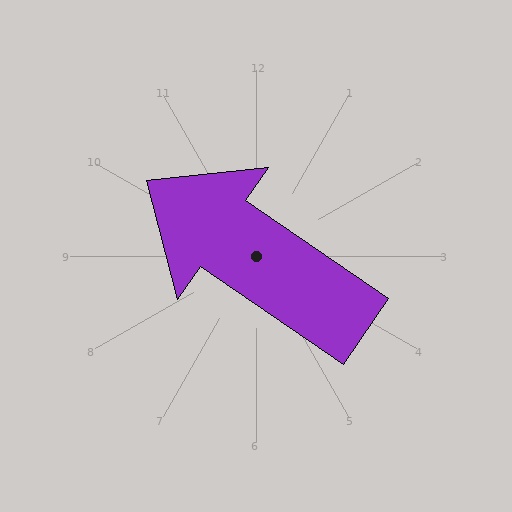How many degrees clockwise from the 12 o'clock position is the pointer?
Approximately 305 degrees.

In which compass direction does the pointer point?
Northwest.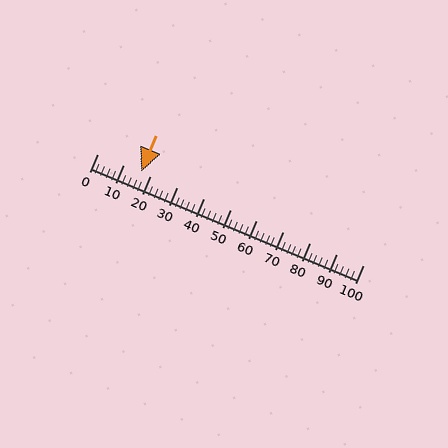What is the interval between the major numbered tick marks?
The major tick marks are spaced 10 units apart.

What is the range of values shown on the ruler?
The ruler shows values from 0 to 100.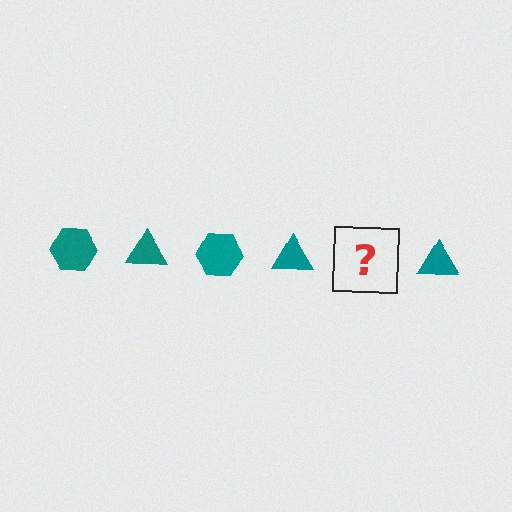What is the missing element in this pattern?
The missing element is a teal hexagon.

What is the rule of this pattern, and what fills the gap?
The rule is that the pattern cycles through hexagon, triangle shapes in teal. The gap should be filled with a teal hexagon.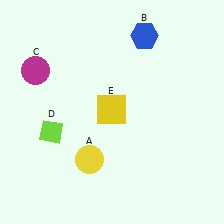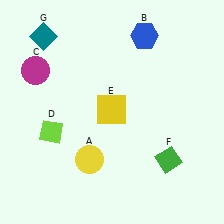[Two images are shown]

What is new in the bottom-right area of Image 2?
A green diamond (F) was added in the bottom-right area of Image 2.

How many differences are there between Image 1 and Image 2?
There are 2 differences between the two images.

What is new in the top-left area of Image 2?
A teal diamond (G) was added in the top-left area of Image 2.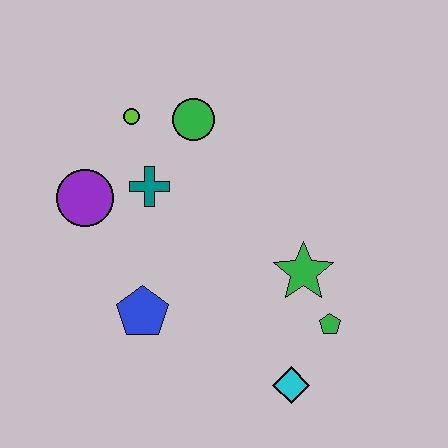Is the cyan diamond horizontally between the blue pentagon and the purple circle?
No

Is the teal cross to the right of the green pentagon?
No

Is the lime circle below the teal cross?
No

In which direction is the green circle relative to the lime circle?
The green circle is to the right of the lime circle.